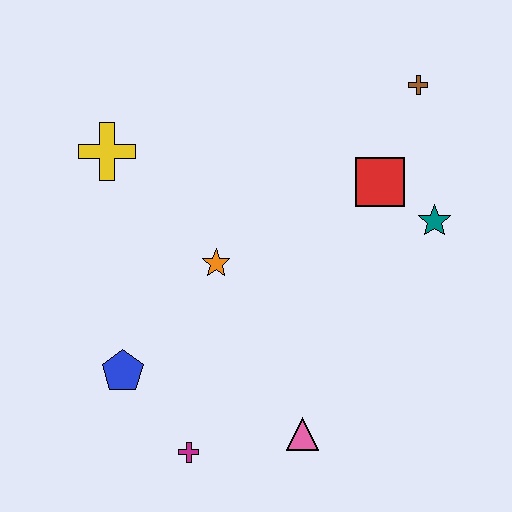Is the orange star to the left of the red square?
Yes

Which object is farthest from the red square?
The magenta cross is farthest from the red square.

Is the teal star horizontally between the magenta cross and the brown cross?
No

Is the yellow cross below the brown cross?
Yes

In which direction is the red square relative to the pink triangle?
The red square is above the pink triangle.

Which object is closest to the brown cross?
The red square is closest to the brown cross.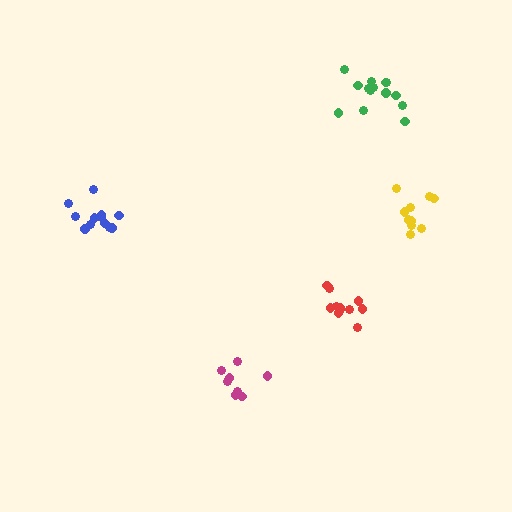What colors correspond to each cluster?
The clusters are colored: red, yellow, blue, magenta, green.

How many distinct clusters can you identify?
There are 5 distinct clusters.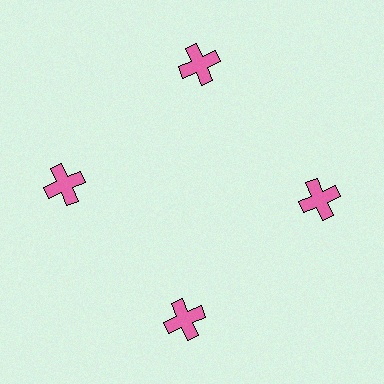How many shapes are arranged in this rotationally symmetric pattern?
There are 4 shapes, arranged in 4 groups of 1.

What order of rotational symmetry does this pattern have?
This pattern has 4-fold rotational symmetry.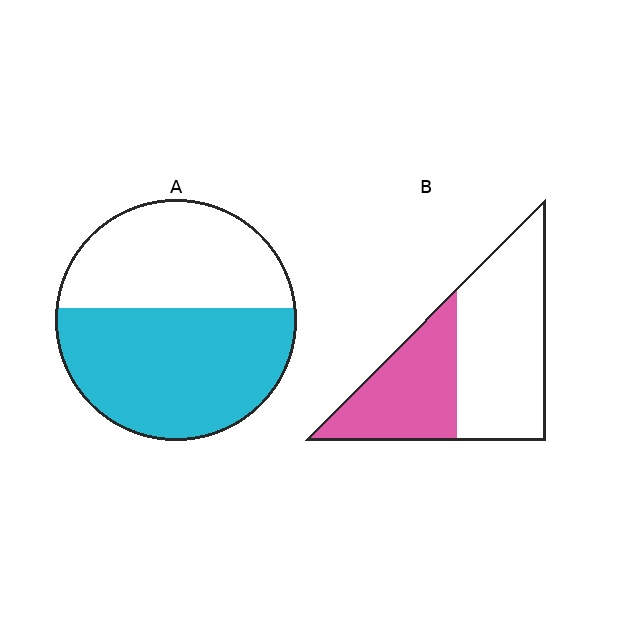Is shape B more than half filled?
No.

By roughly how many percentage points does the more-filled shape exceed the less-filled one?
By roughly 15 percentage points (A over B).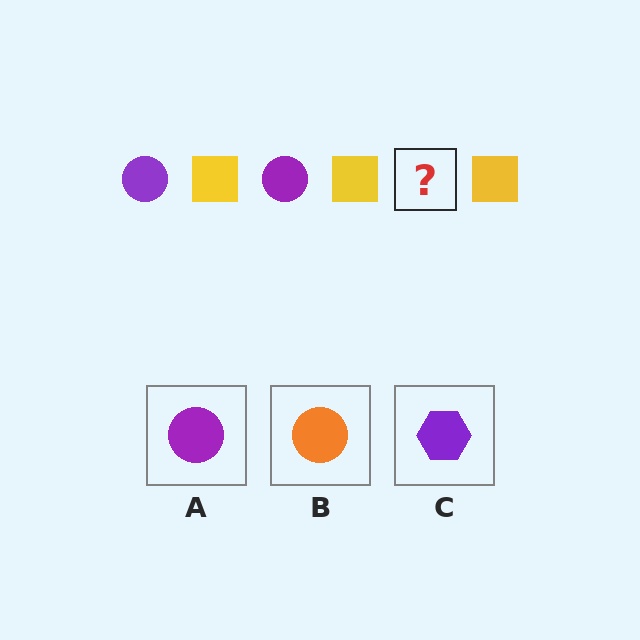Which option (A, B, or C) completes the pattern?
A.